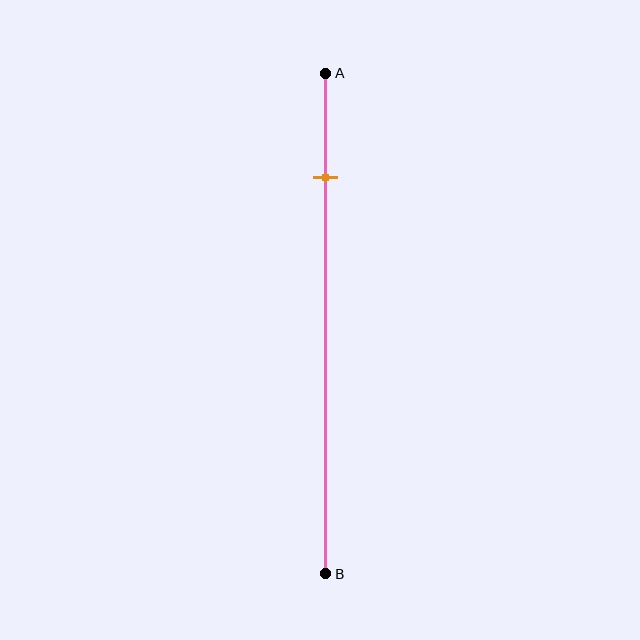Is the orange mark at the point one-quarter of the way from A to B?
No, the mark is at about 20% from A, not at the 25% one-quarter point.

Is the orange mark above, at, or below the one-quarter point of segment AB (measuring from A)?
The orange mark is above the one-quarter point of segment AB.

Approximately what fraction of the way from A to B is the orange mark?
The orange mark is approximately 20% of the way from A to B.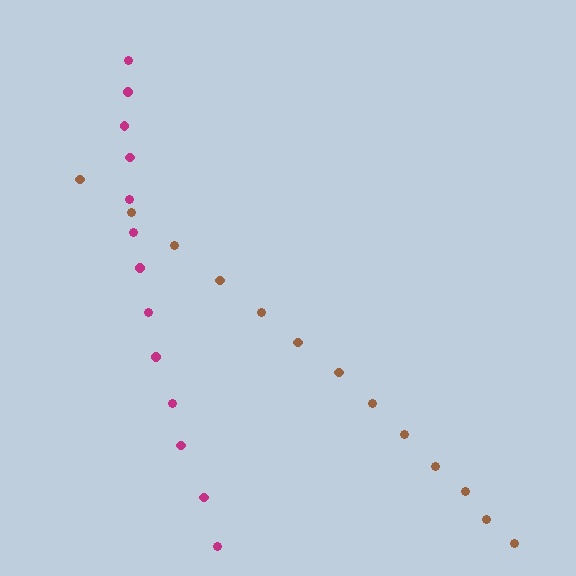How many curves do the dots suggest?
There are 2 distinct paths.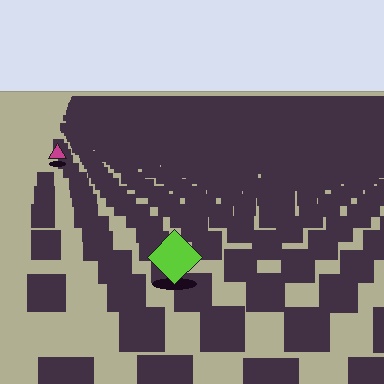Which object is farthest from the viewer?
The magenta triangle is farthest from the viewer. It appears smaller and the ground texture around it is denser.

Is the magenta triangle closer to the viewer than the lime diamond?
No. The lime diamond is closer — you can tell from the texture gradient: the ground texture is coarser near it.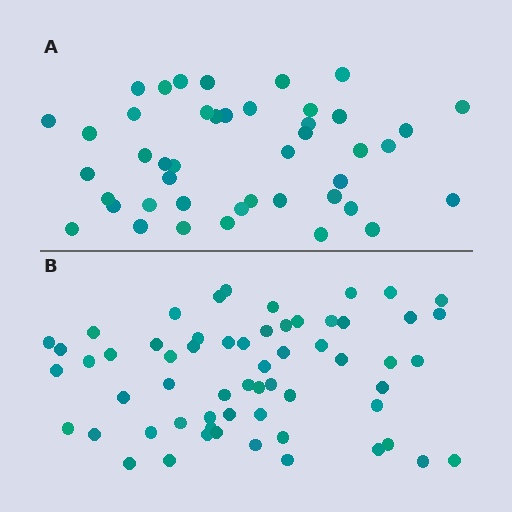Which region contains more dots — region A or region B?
Region B (the bottom region) has more dots.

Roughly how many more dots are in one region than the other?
Region B has approximately 15 more dots than region A.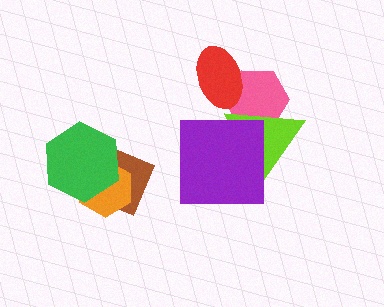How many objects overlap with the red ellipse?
1 object overlaps with the red ellipse.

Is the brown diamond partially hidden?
Yes, it is partially covered by another shape.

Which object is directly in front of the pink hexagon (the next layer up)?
The lime triangle is directly in front of the pink hexagon.